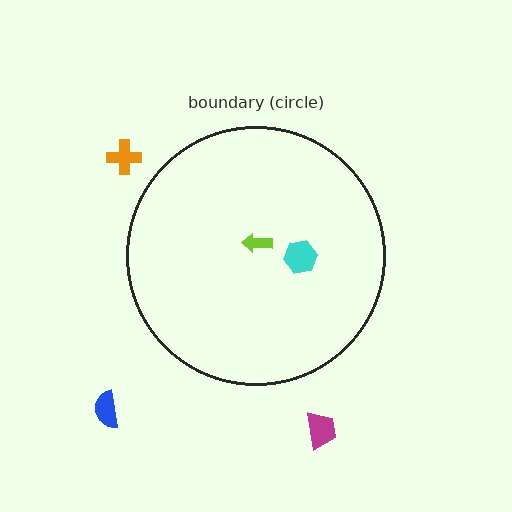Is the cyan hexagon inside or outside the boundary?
Inside.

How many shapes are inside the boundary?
2 inside, 3 outside.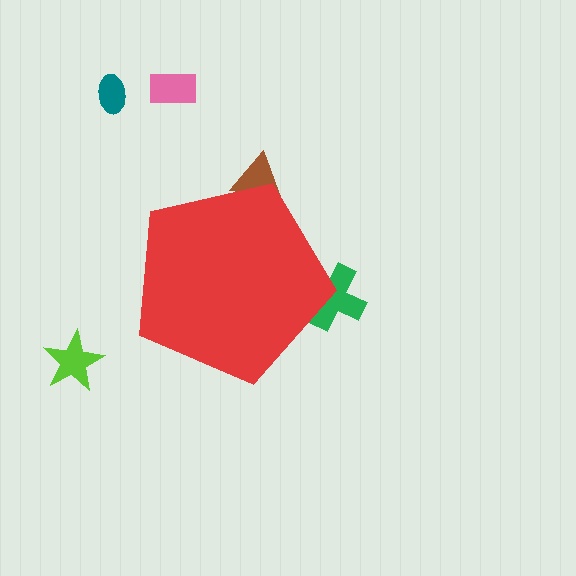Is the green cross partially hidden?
Yes, the green cross is partially hidden behind the red pentagon.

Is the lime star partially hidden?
No, the lime star is fully visible.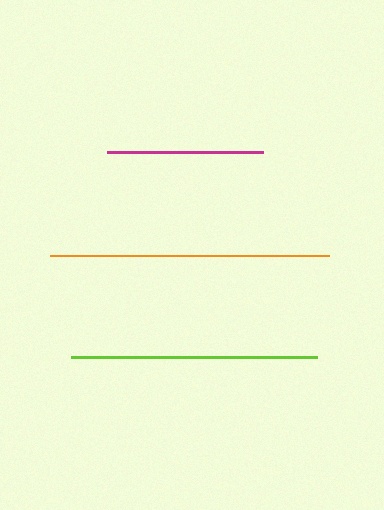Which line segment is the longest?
The orange line is the longest at approximately 279 pixels.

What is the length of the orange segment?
The orange segment is approximately 279 pixels long.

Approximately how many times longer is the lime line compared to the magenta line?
The lime line is approximately 1.6 times the length of the magenta line.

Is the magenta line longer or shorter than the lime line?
The lime line is longer than the magenta line.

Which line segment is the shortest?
The magenta line is the shortest at approximately 156 pixels.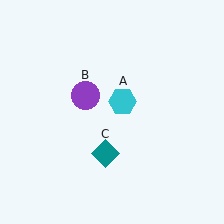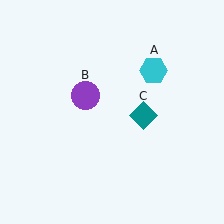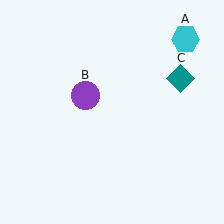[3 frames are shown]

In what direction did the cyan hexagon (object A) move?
The cyan hexagon (object A) moved up and to the right.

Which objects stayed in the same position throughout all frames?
Purple circle (object B) remained stationary.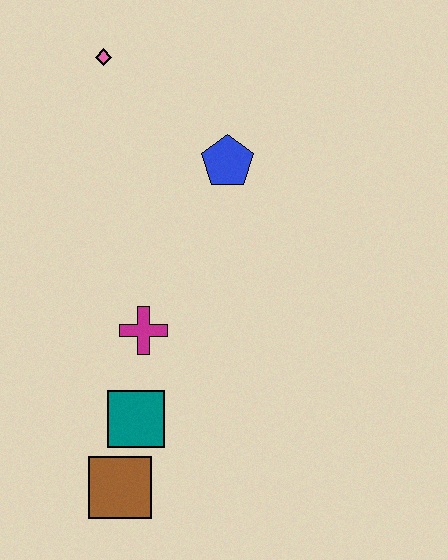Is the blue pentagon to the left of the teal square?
No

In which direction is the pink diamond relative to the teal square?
The pink diamond is above the teal square.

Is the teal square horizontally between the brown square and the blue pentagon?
Yes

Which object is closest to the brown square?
The teal square is closest to the brown square.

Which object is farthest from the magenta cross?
The pink diamond is farthest from the magenta cross.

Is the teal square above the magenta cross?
No